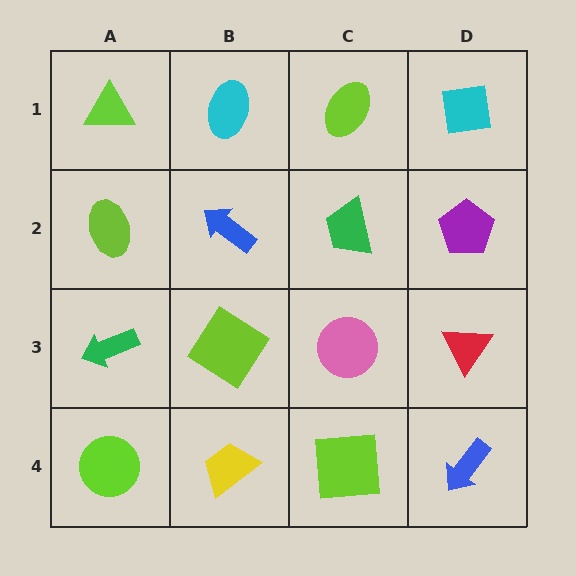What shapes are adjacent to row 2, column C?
A lime ellipse (row 1, column C), a pink circle (row 3, column C), a blue arrow (row 2, column B), a purple pentagon (row 2, column D).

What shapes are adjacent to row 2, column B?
A cyan ellipse (row 1, column B), a lime diamond (row 3, column B), a lime ellipse (row 2, column A), a green trapezoid (row 2, column C).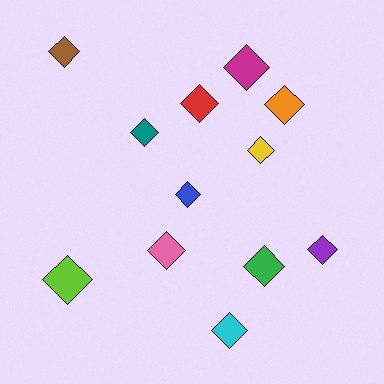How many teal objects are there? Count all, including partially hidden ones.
There is 1 teal object.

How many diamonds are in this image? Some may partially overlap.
There are 12 diamonds.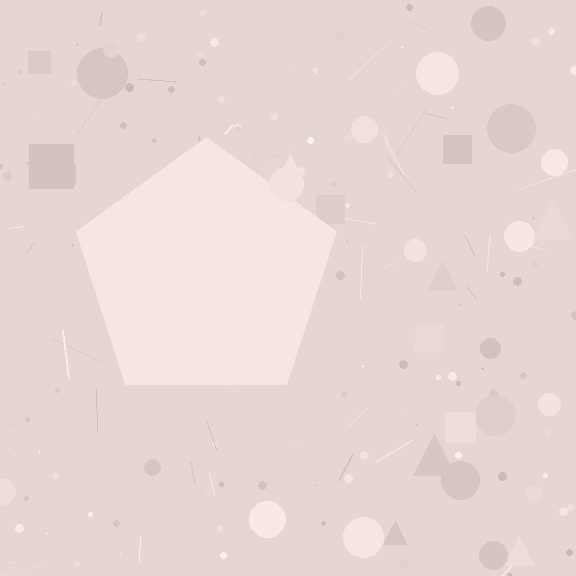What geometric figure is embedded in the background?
A pentagon is embedded in the background.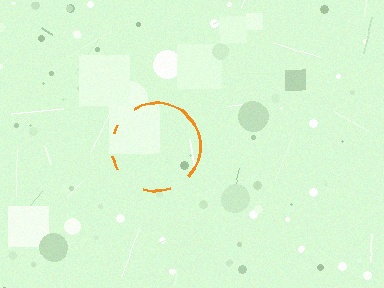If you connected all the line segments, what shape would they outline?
They would outline a circle.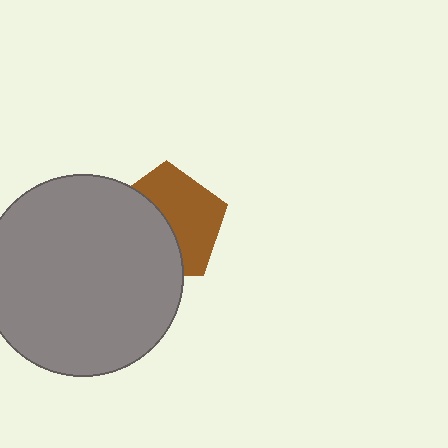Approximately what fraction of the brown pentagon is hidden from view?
Roughly 47% of the brown pentagon is hidden behind the gray circle.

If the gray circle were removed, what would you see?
You would see the complete brown pentagon.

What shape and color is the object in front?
The object in front is a gray circle.